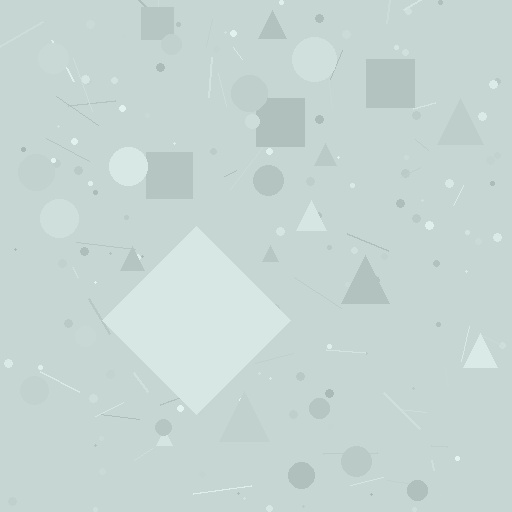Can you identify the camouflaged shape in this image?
The camouflaged shape is a diamond.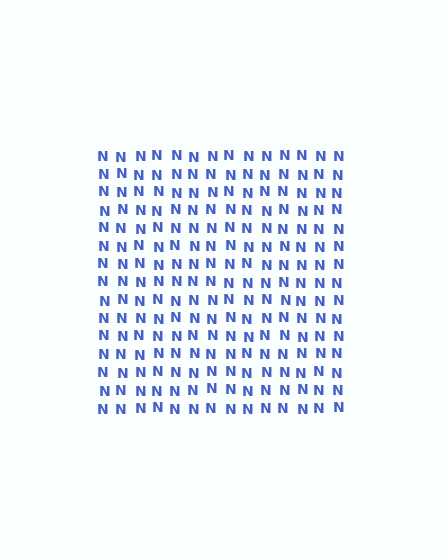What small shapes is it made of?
It is made of small letter N's.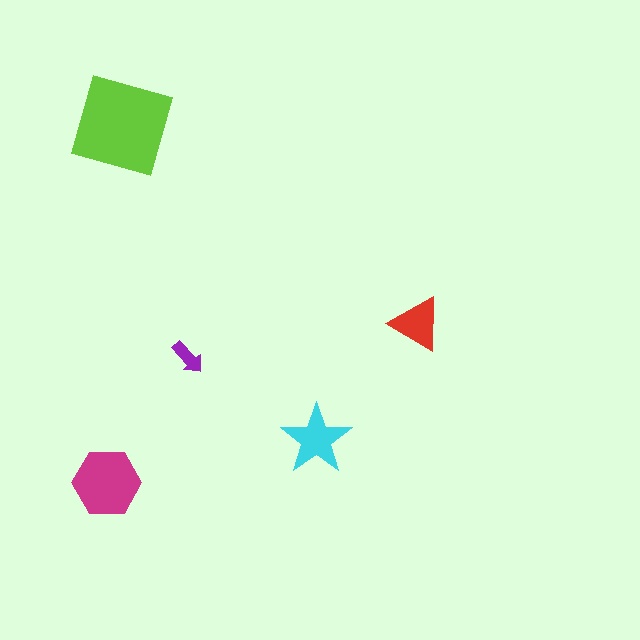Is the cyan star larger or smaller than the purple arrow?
Larger.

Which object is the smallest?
The purple arrow.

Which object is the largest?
The lime square.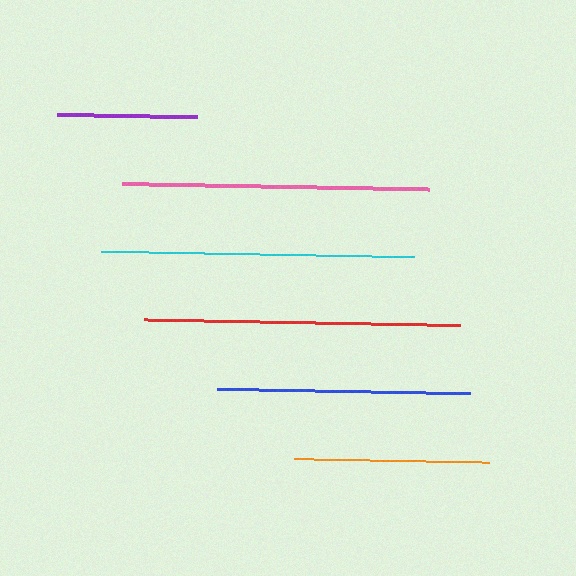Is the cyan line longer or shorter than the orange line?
The cyan line is longer than the orange line.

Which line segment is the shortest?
The purple line is the shortest at approximately 140 pixels.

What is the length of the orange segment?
The orange segment is approximately 194 pixels long.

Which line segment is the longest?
The red line is the longest at approximately 316 pixels.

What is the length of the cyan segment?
The cyan segment is approximately 312 pixels long.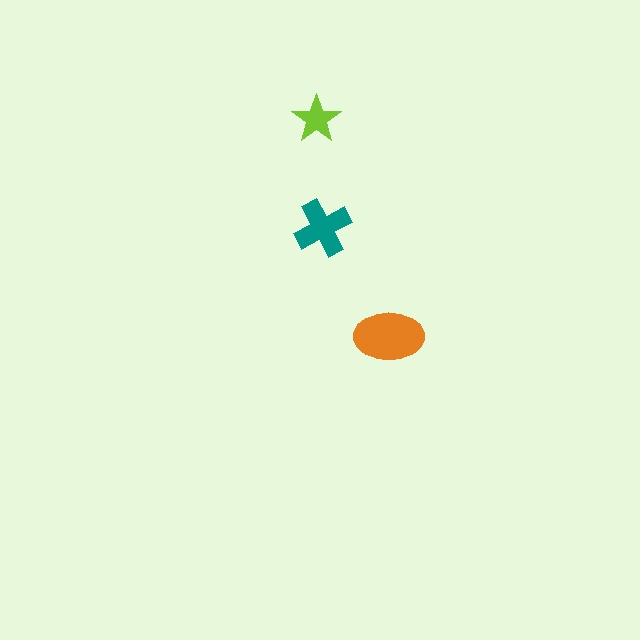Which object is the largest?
The orange ellipse.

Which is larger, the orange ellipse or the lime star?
The orange ellipse.